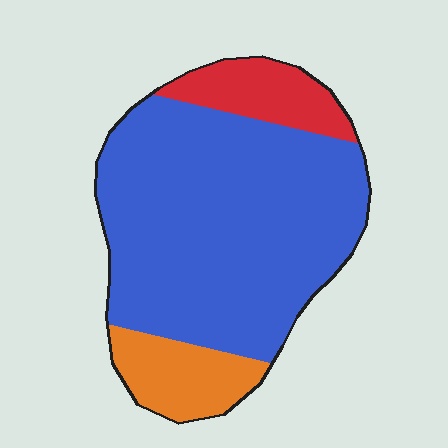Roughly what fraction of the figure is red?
Red takes up about one eighth (1/8) of the figure.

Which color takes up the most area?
Blue, at roughly 75%.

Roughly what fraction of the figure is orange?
Orange takes up about one eighth (1/8) of the figure.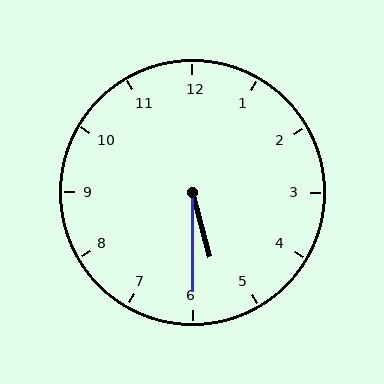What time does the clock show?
5:30.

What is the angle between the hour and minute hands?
Approximately 15 degrees.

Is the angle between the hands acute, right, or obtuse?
It is acute.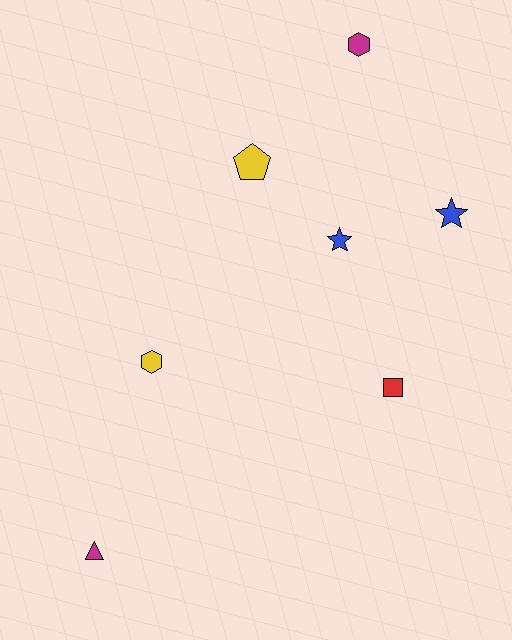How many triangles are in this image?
There is 1 triangle.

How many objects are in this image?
There are 7 objects.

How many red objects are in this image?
There is 1 red object.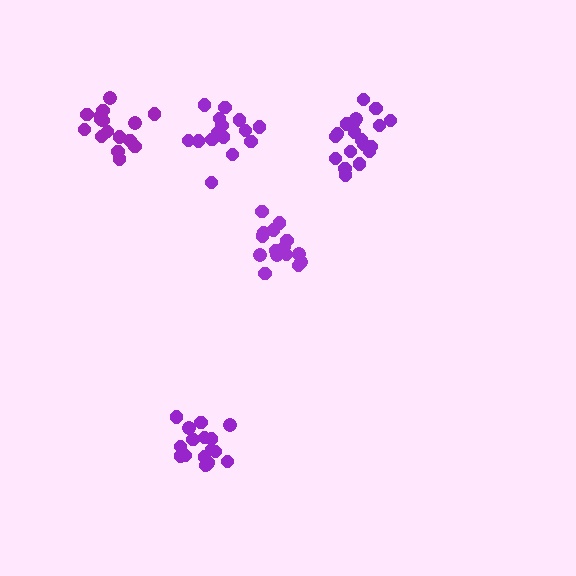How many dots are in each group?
Group 1: 15 dots, Group 2: 17 dots, Group 3: 20 dots, Group 4: 16 dots, Group 5: 17 dots (85 total).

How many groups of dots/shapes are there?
There are 5 groups.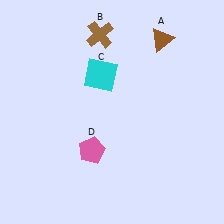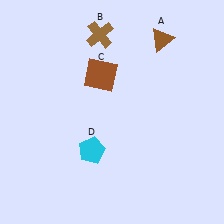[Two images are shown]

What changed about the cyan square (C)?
In Image 1, C is cyan. In Image 2, it changed to brown.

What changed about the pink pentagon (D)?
In Image 1, D is pink. In Image 2, it changed to cyan.